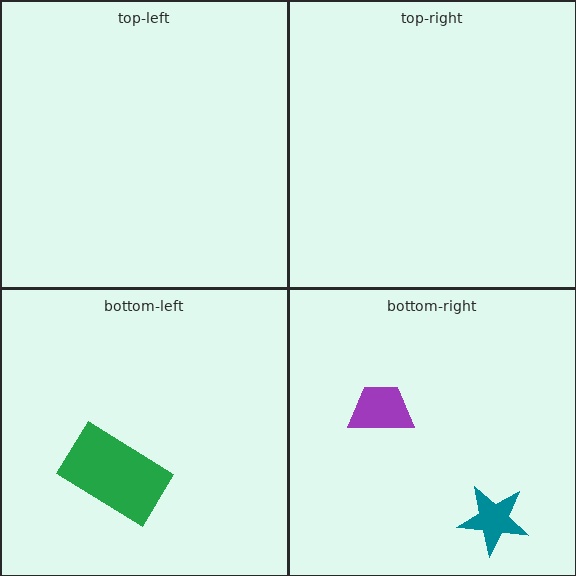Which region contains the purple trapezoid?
The bottom-right region.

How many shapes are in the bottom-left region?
1.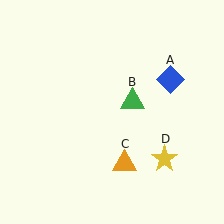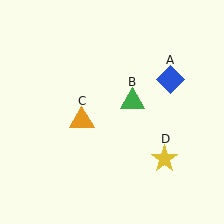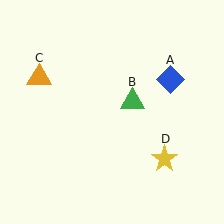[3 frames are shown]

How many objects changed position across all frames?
1 object changed position: orange triangle (object C).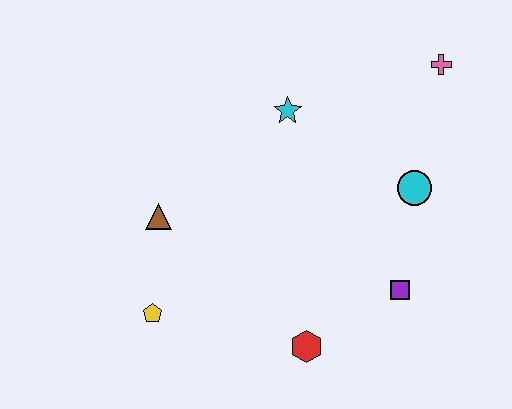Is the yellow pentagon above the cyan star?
No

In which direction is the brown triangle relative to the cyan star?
The brown triangle is to the left of the cyan star.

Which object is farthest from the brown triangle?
The pink cross is farthest from the brown triangle.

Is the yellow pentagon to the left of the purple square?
Yes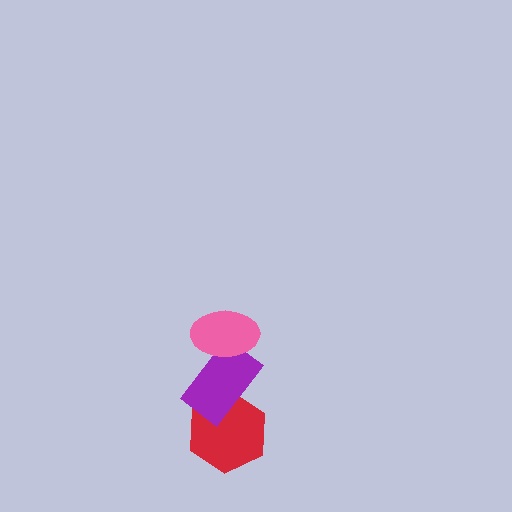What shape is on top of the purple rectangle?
The pink ellipse is on top of the purple rectangle.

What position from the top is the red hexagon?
The red hexagon is 3rd from the top.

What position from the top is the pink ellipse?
The pink ellipse is 1st from the top.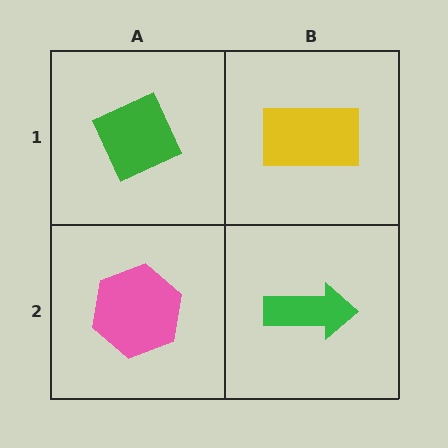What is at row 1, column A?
A green diamond.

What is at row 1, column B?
A yellow rectangle.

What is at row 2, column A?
A pink hexagon.